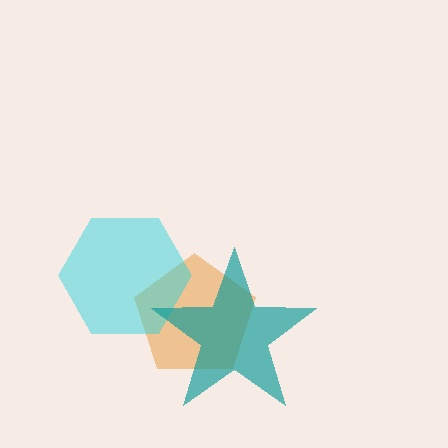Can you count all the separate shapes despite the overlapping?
Yes, there are 3 separate shapes.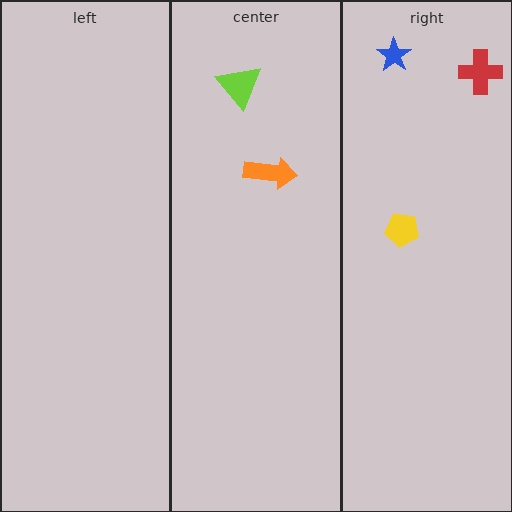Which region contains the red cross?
The right region.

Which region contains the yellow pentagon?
The right region.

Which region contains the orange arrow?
The center region.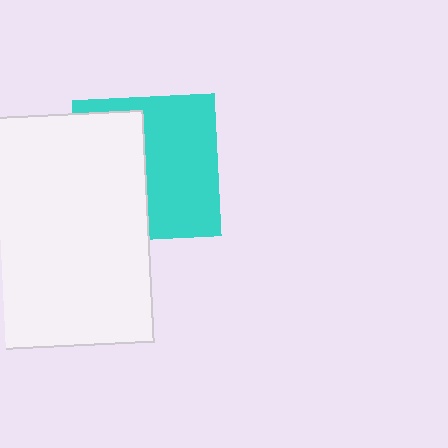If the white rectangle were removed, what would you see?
You would see the complete cyan square.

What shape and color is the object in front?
The object in front is a white rectangle.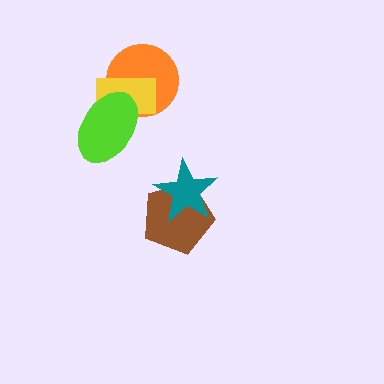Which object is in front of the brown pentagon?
The teal star is in front of the brown pentagon.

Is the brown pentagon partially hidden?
Yes, it is partially covered by another shape.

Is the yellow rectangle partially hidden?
Yes, it is partially covered by another shape.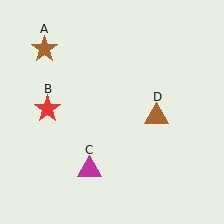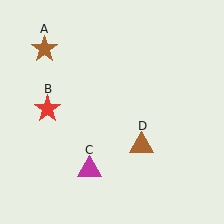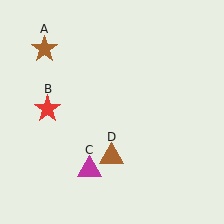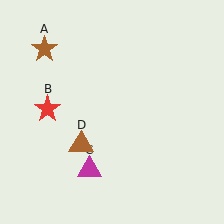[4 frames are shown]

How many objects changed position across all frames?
1 object changed position: brown triangle (object D).